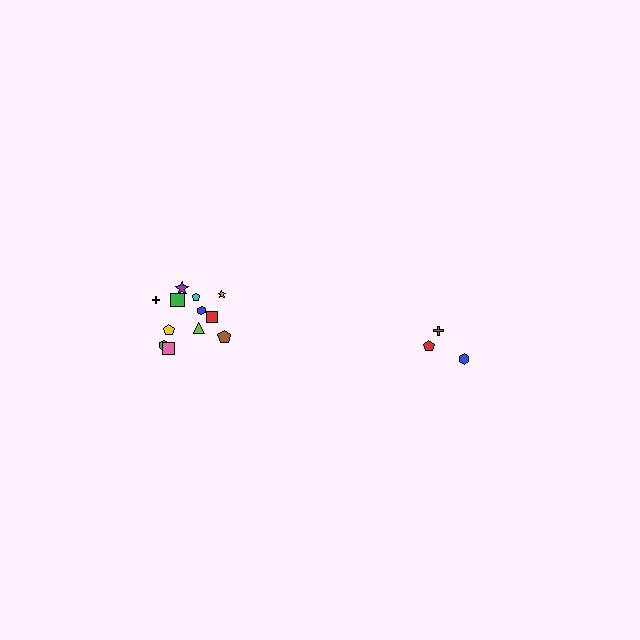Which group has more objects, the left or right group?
The left group.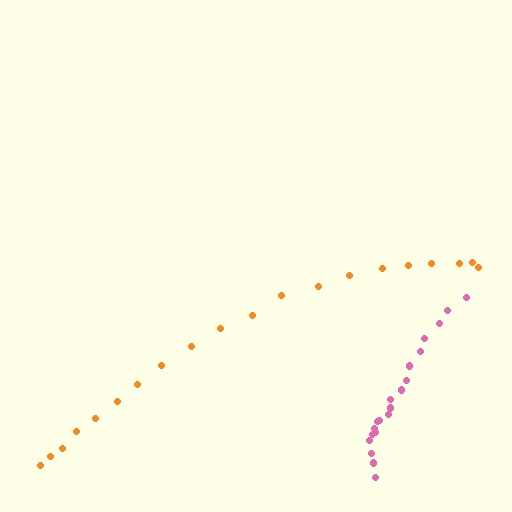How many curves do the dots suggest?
There are 2 distinct paths.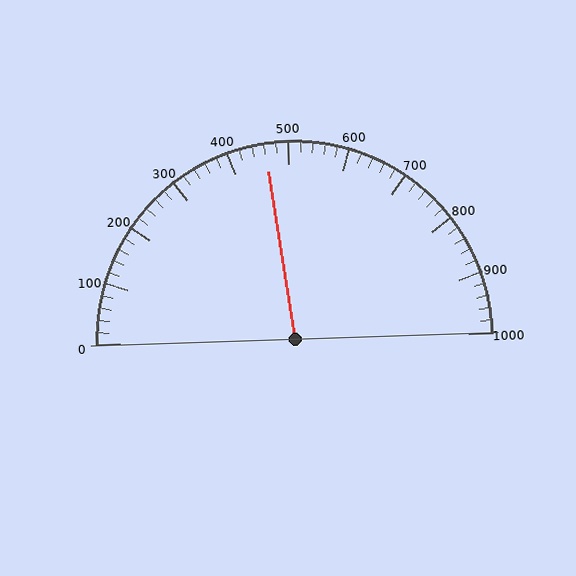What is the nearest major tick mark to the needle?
The nearest major tick mark is 500.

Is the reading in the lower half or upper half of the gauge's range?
The reading is in the lower half of the range (0 to 1000).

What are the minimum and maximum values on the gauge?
The gauge ranges from 0 to 1000.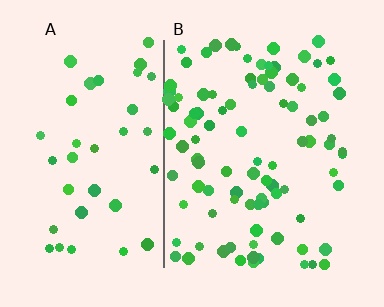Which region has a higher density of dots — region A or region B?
B (the right).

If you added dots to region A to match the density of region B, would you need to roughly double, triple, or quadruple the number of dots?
Approximately double.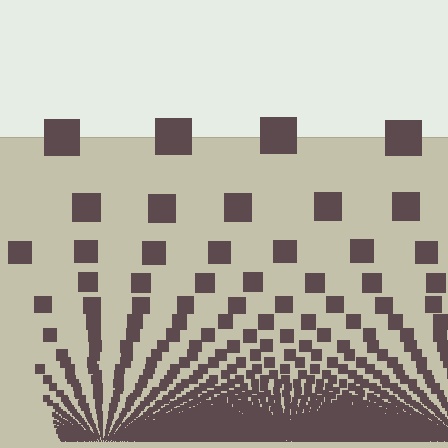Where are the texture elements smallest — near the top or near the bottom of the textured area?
Near the bottom.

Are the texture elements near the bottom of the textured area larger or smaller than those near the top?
Smaller. The gradient is inverted — elements near the bottom are smaller and denser.